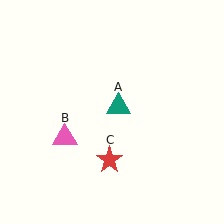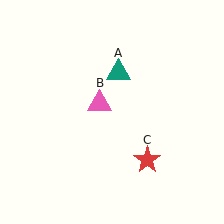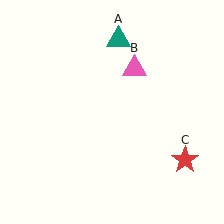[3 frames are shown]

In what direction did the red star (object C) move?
The red star (object C) moved right.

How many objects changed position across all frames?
3 objects changed position: teal triangle (object A), pink triangle (object B), red star (object C).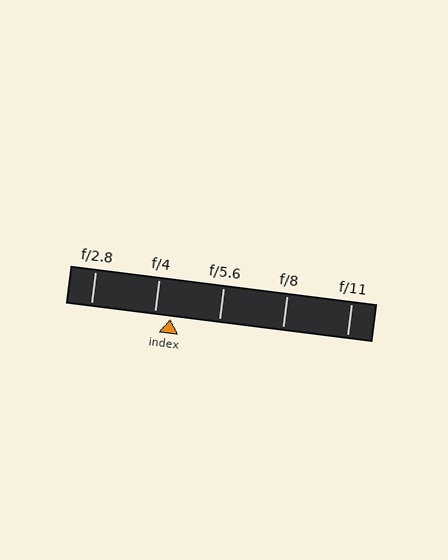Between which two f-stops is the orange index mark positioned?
The index mark is between f/4 and f/5.6.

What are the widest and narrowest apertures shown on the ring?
The widest aperture shown is f/2.8 and the narrowest is f/11.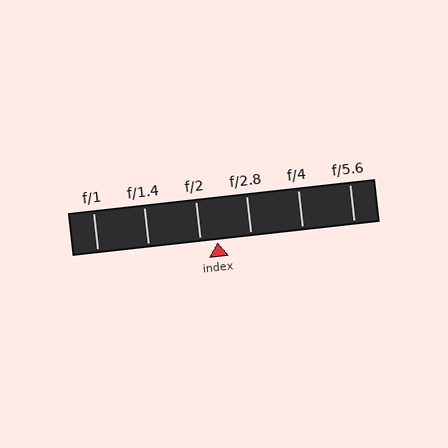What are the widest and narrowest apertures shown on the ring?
The widest aperture shown is f/1 and the narrowest is f/5.6.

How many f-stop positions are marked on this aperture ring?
There are 6 f-stop positions marked.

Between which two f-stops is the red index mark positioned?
The index mark is between f/2 and f/2.8.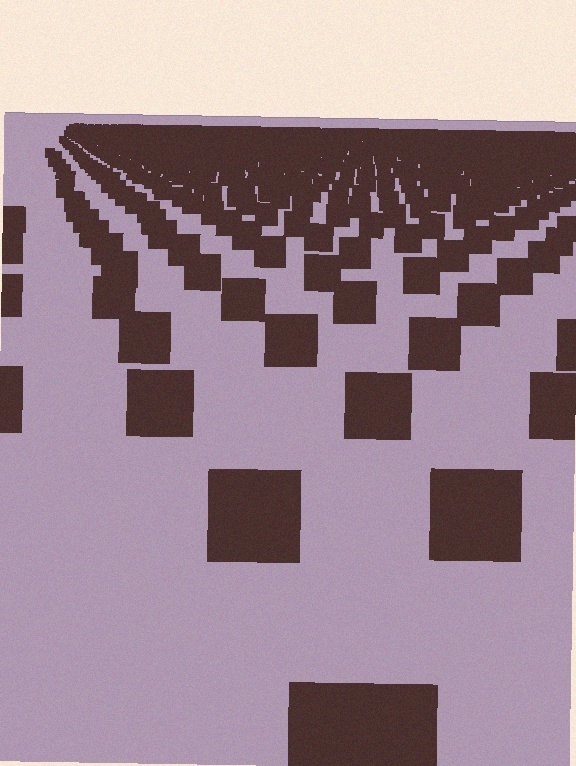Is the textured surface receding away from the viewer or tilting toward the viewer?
The surface is receding away from the viewer. Texture elements get smaller and denser toward the top.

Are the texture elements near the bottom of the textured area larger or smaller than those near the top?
Larger. Near the bottom, elements are closer to the viewer and appear at a bigger on-screen size.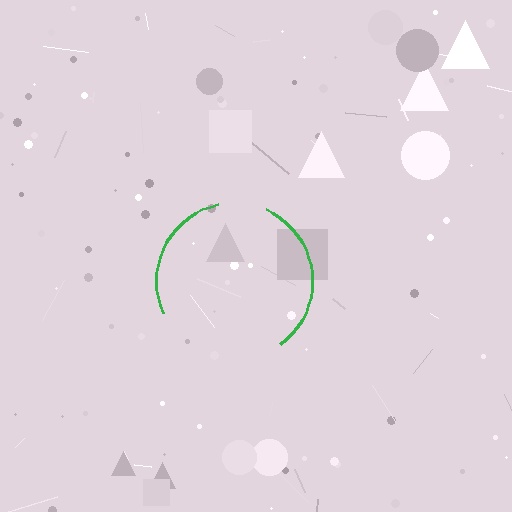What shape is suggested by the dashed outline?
The dashed outline suggests a circle.